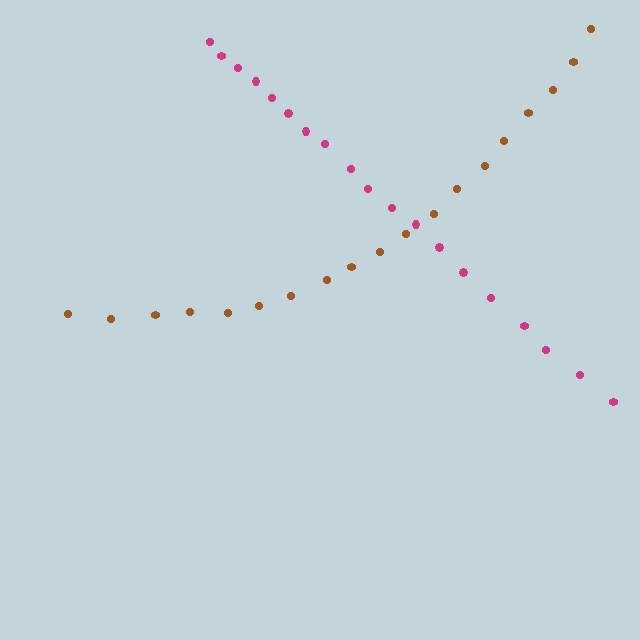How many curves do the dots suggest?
There are 2 distinct paths.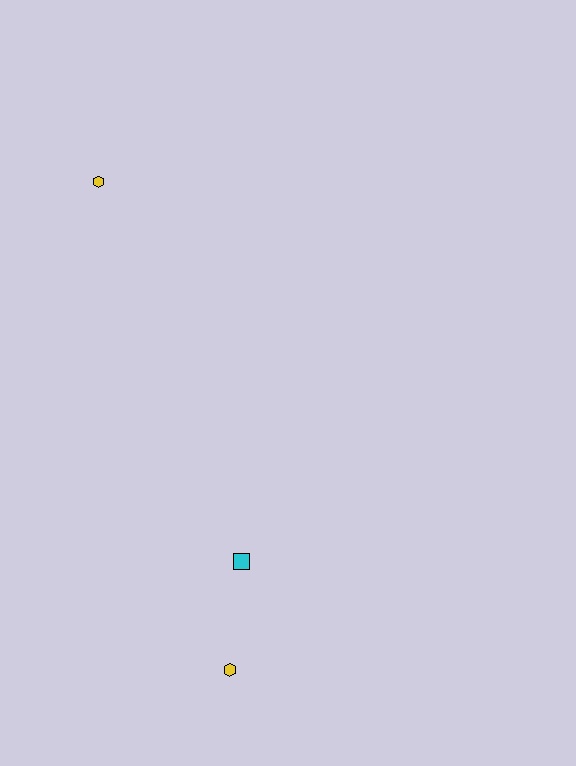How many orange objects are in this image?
There are no orange objects.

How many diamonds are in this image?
There are no diamonds.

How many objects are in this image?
There are 3 objects.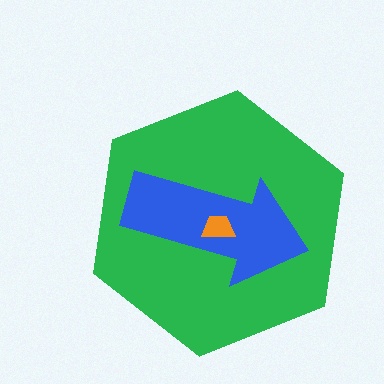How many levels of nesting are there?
3.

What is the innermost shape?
The orange trapezoid.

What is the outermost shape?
The green hexagon.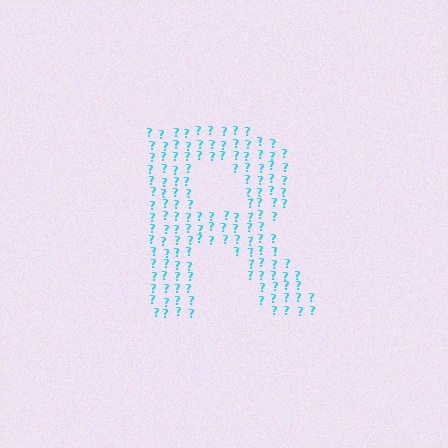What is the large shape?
The large shape is the letter R.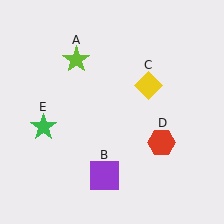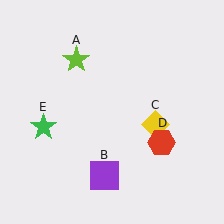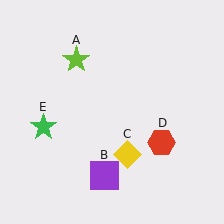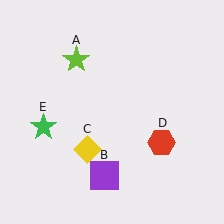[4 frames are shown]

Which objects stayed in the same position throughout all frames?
Lime star (object A) and purple square (object B) and red hexagon (object D) and green star (object E) remained stationary.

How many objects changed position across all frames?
1 object changed position: yellow diamond (object C).